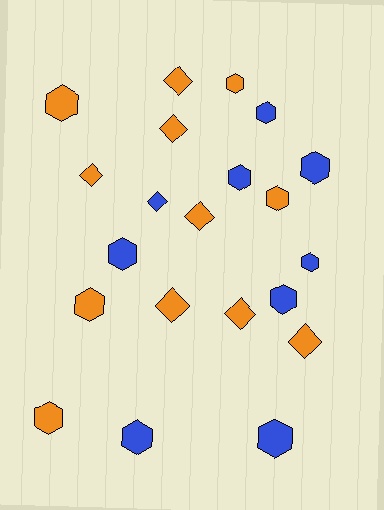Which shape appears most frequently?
Hexagon, with 13 objects.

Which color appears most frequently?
Orange, with 12 objects.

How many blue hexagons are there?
There are 8 blue hexagons.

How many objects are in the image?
There are 21 objects.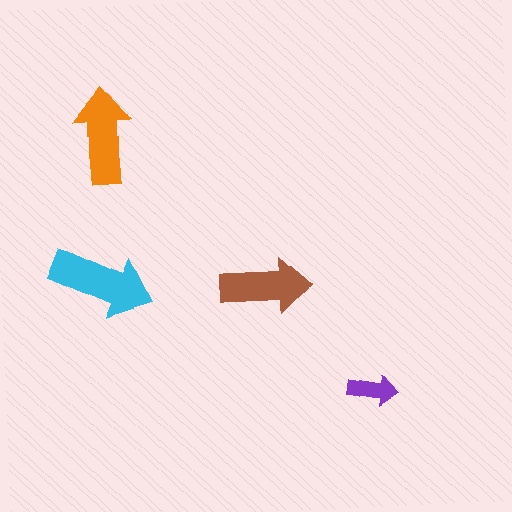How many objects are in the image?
There are 4 objects in the image.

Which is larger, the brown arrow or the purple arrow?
The brown one.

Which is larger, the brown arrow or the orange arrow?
The orange one.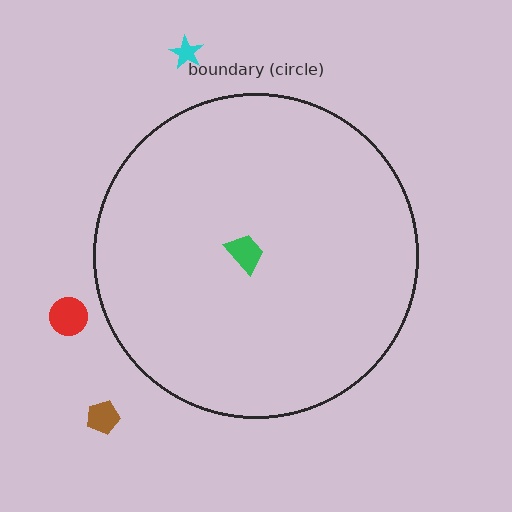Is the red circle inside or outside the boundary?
Outside.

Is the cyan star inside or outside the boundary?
Outside.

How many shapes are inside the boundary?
1 inside, 3 outside.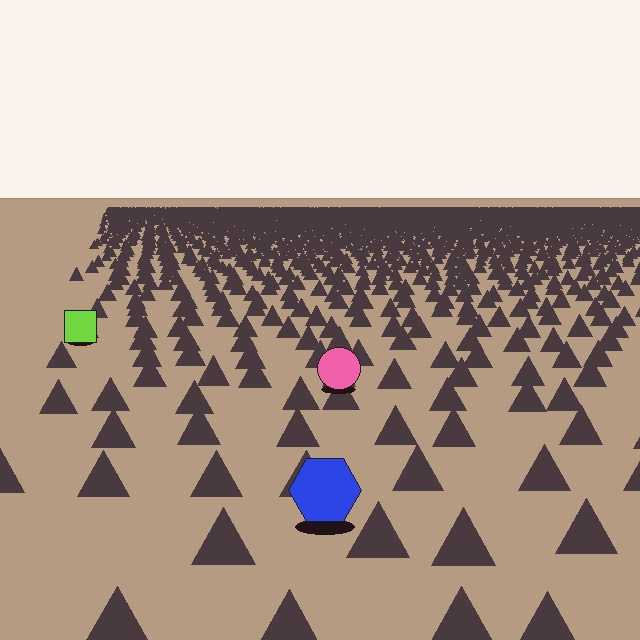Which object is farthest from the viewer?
The lime square is farthest from the viewer. It appears smaller and the ground texture around it is denser.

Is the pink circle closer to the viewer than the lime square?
Yes. The pink circle is closer — you can tell from the texture gradient: the ground texture is coarser near it.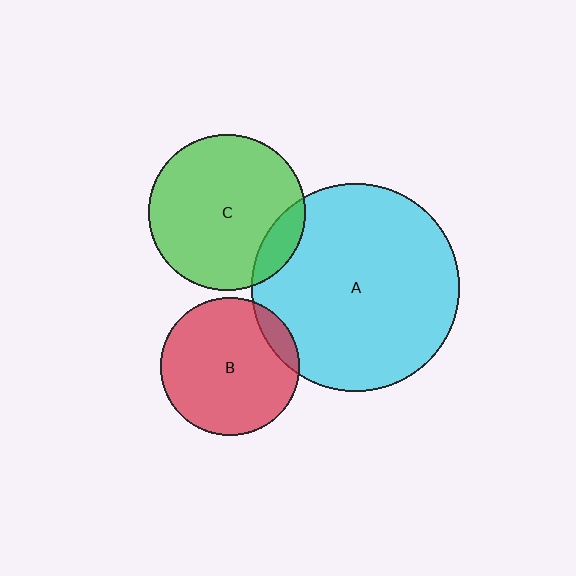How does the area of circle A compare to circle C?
Approximately 1.8 times.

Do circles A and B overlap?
Yes.